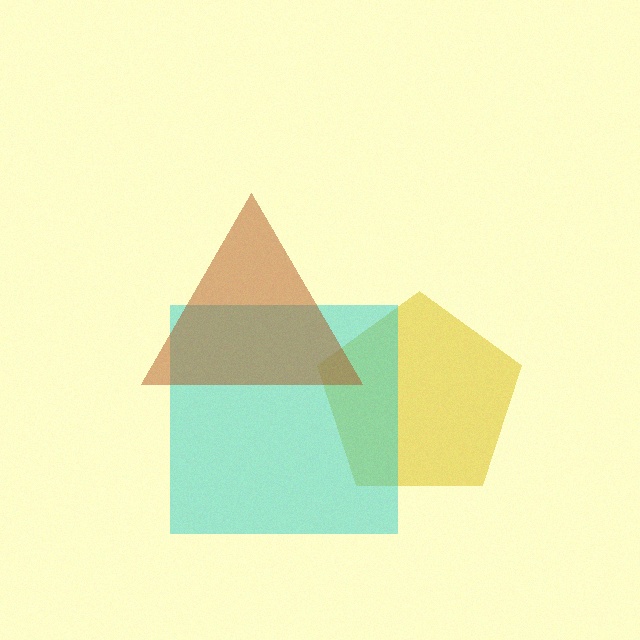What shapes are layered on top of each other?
The layered shapes are: a yellow pentagon, a cyan square, a brown triangle.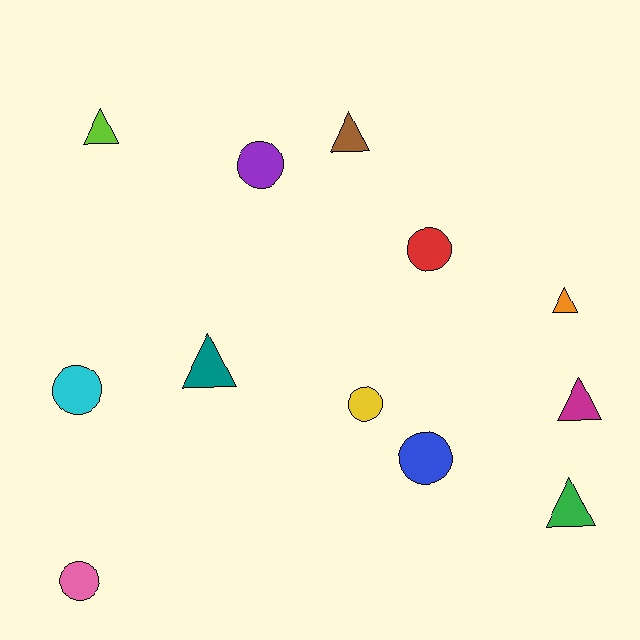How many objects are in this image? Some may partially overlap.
There are 12 objects.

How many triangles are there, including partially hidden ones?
There are 6 triangles.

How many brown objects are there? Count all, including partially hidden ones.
There is 1 brown object.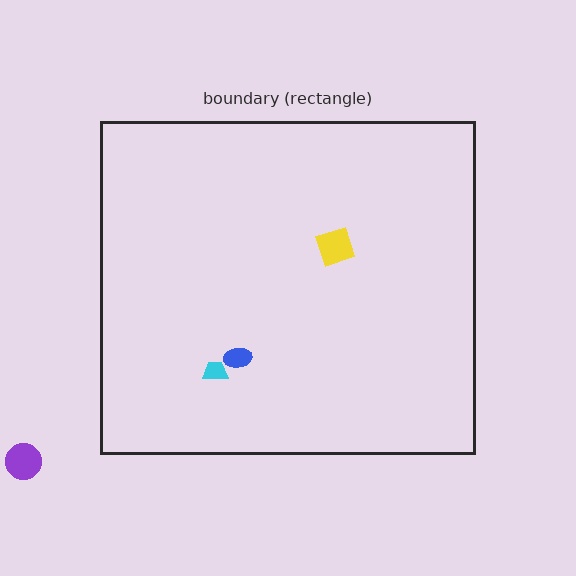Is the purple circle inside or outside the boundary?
Outside.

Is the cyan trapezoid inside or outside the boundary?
Inside.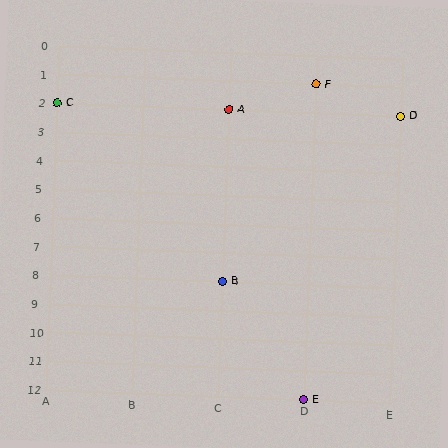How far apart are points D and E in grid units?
Points D and E are 1 column and 10 rows apart (about 10.0 grid units diagonally).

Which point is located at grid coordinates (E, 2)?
Point D is at (E, 2).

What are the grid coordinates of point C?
Point C is at grid coordinates (A, 2).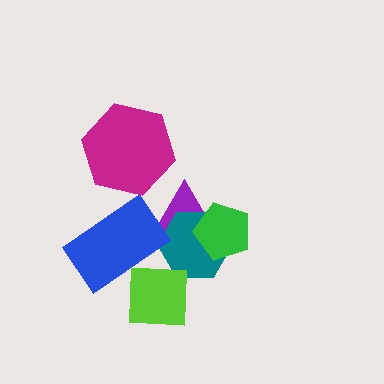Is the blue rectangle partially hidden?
No, no other shape covers it.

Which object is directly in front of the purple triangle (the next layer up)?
The teal hexagon is directly in front of the purple triangle.